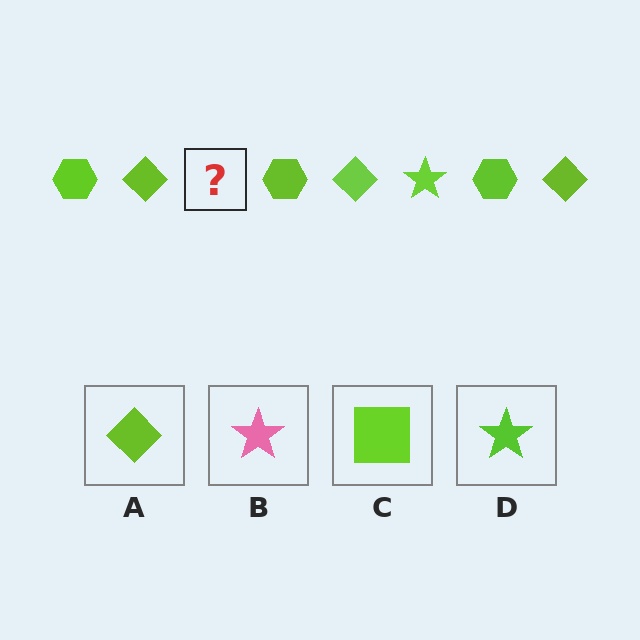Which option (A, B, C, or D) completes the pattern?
D.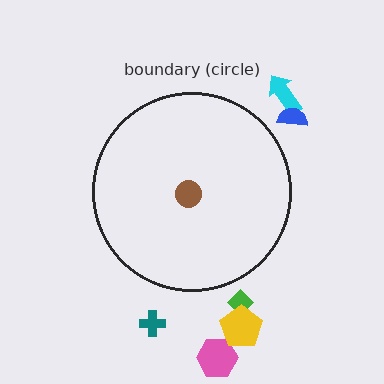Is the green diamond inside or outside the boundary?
Outside.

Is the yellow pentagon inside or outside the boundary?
Outside.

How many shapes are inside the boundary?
1 inside, 6 outside.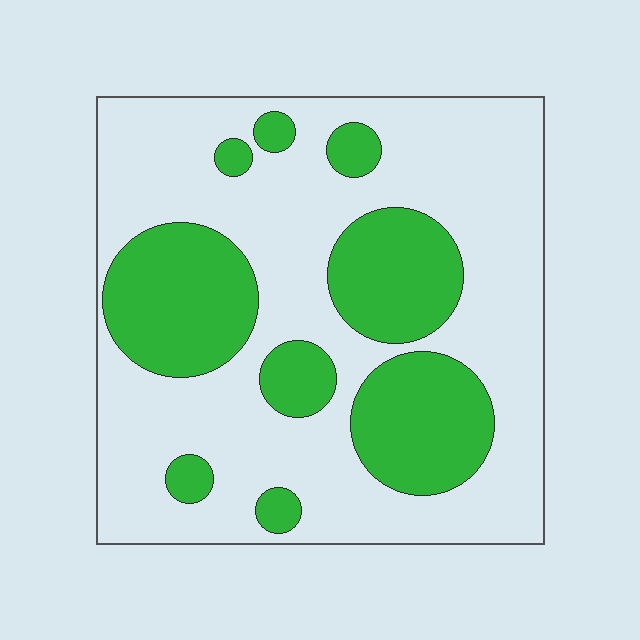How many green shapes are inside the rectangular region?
9.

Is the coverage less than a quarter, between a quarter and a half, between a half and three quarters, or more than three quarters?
Between a quarter and a half.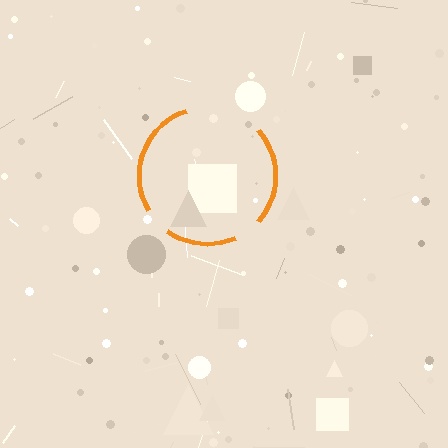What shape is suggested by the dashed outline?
The dashed outline suggests a circle.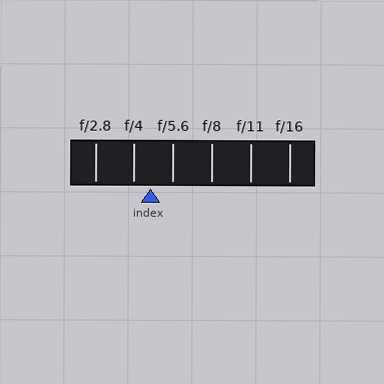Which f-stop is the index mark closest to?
The index mark is closest to f/4.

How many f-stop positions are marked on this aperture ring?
There are 6 f-stop positions marked.